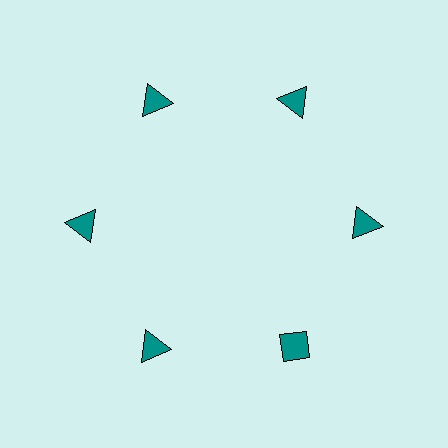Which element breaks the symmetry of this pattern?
The teal diamond at roughly the 5 o'clock position breaks the symmetry. All other shapes are teal triangles.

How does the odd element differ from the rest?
It has a different shape: diamond instead of triangle.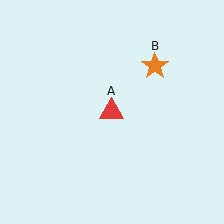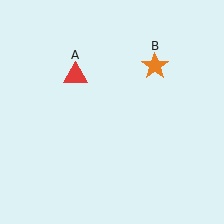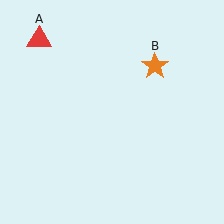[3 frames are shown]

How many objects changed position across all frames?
1 object changed position: red triangle (object A).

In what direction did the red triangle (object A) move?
The red triangle (object A) moved up and to the left.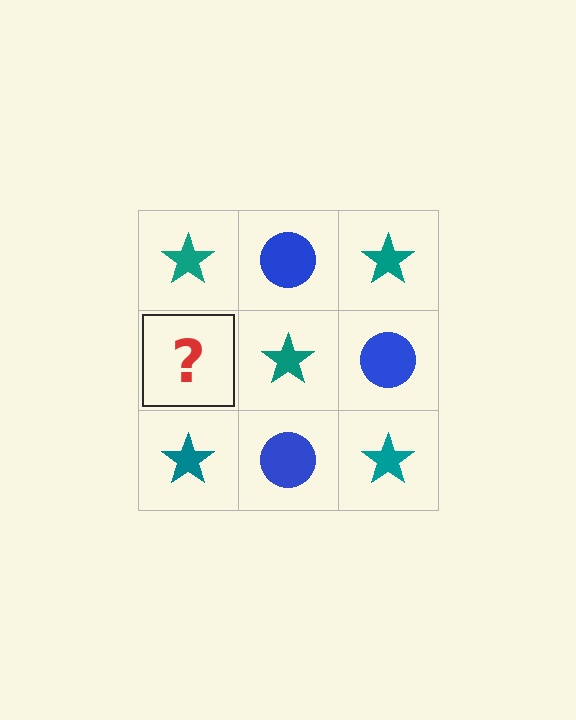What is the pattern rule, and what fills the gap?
The rule is that it alternates teal star and blue circle in a checkerboard pattern. The gap should be filled with a blue circle.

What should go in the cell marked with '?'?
The missing cell should contain a blue circle.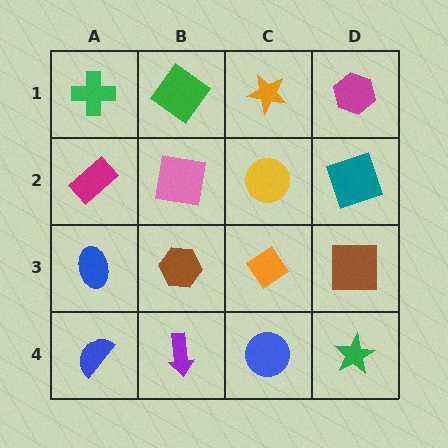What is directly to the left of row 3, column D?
An orange diamond.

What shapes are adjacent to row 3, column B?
A pink square (row 2, column B), a purple arrow (row 4, column B), a blue ellipse (row 3, column A), an orange diamond (row 3, column C).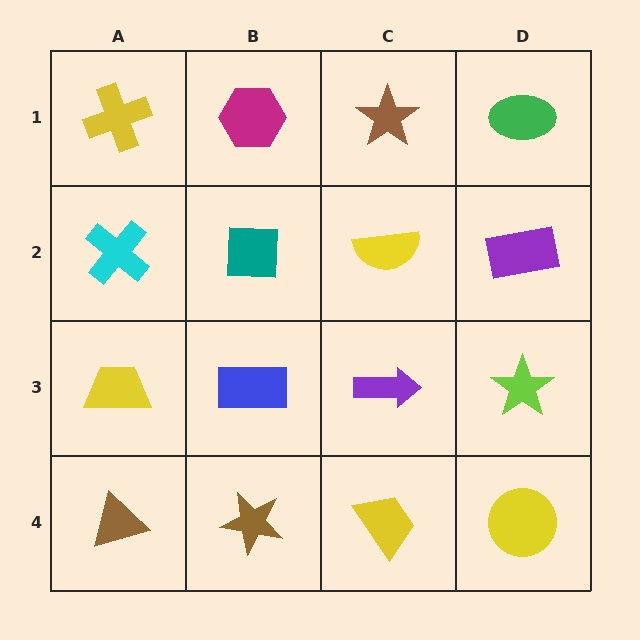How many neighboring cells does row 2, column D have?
3.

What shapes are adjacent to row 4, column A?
A yellow trapezoid (row 3, column A), a brown star (row 4, column B).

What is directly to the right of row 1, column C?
A green ellipse.